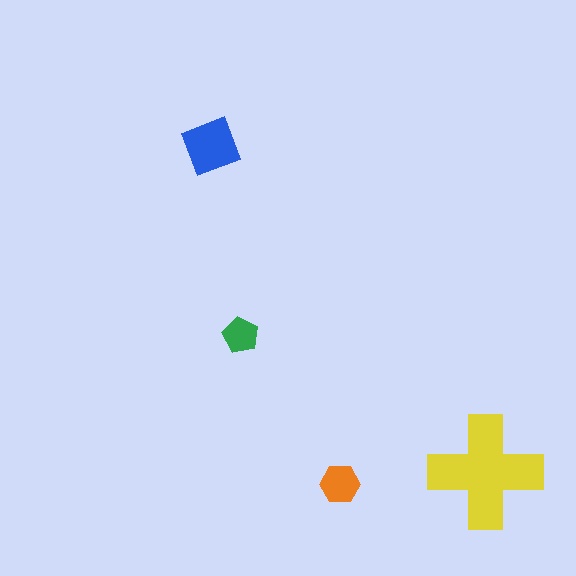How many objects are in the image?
There are 4 objects in the image.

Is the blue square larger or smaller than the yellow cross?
Smaller.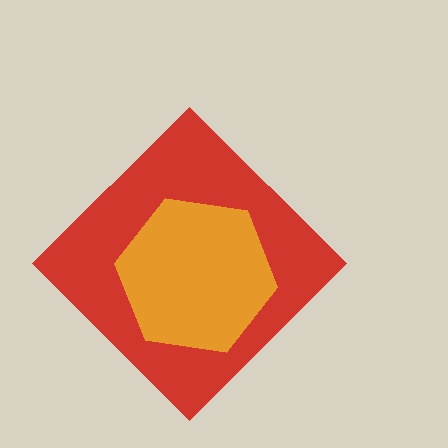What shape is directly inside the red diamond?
The orange hexagon.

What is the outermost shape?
The red diamond.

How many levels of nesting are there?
2.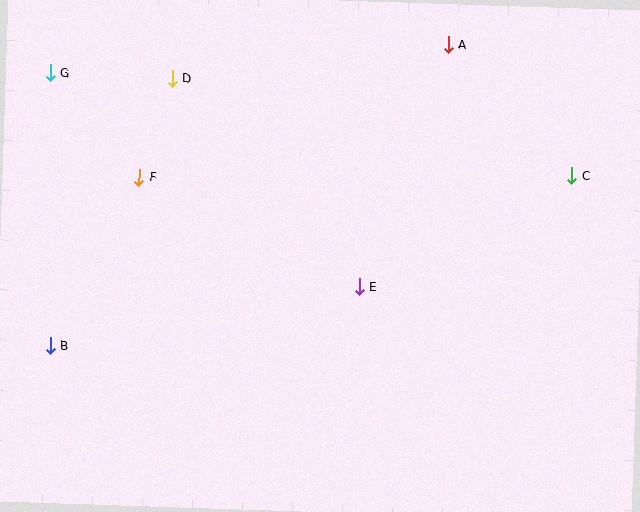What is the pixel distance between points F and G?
The distance between F and G is 138 pixels.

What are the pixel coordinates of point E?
Point E is at (359, 286).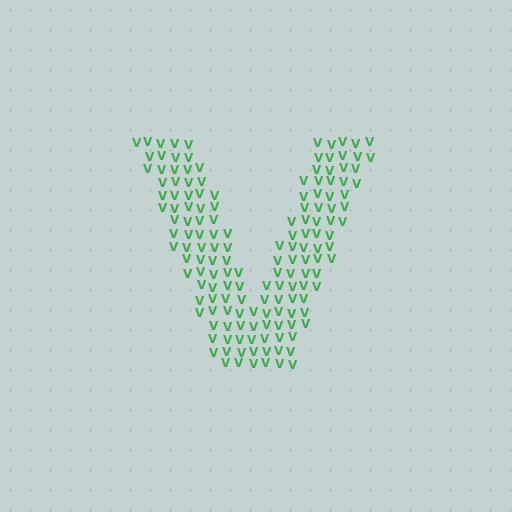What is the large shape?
The large shape is the letter V.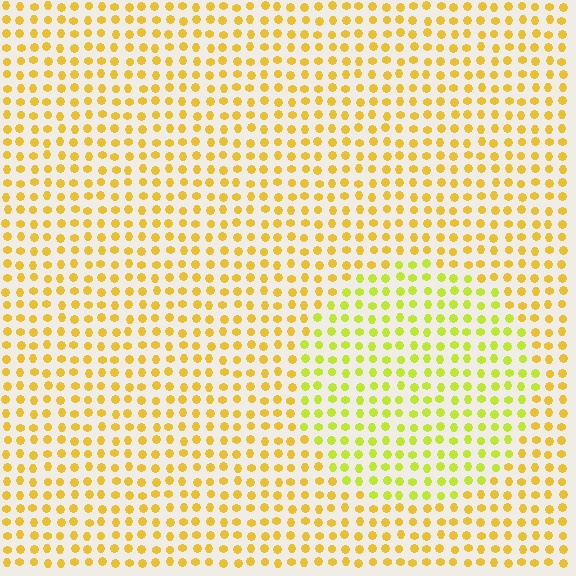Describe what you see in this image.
The image is filled with small yellow elements in a uniform arrangement. A circle-shaped region is visible where the elements are tinted to a slightly different hue, forming a subtle color boundary.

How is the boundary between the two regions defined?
The boundary is defined purely by a slight shift in hue (about 27 degrees). Spacing, size, and orientation are identical on both sides.